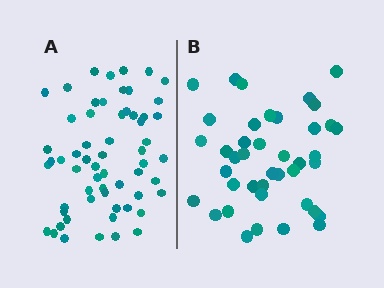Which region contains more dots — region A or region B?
Region A (the left region) has more dots.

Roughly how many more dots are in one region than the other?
Region A has approximately 20 more dots than region B.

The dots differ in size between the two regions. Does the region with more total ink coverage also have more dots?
No. Region B has more total ink coverage because its dots are larger, but region A actually contains more individual dots. Total area can be misleading — the number of items is what matters here.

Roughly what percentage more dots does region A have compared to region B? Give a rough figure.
About 45% more.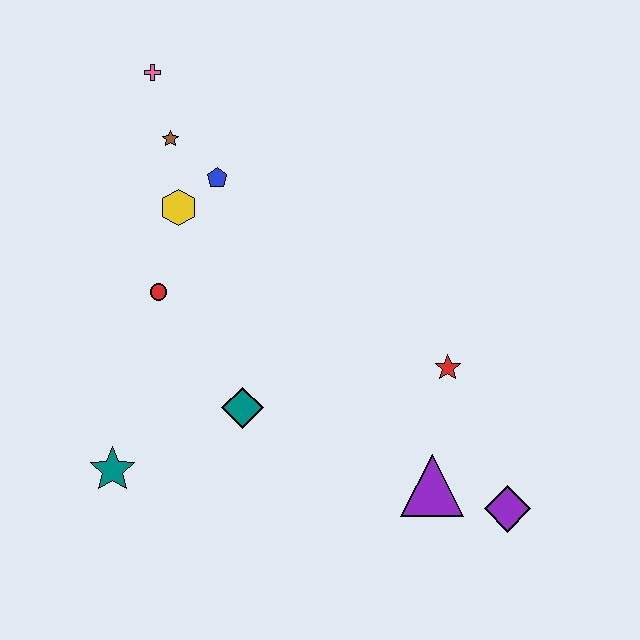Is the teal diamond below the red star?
Yes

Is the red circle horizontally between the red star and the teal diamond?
No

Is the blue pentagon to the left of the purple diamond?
Yes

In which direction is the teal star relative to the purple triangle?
The teal star is to the left of the purple triangle.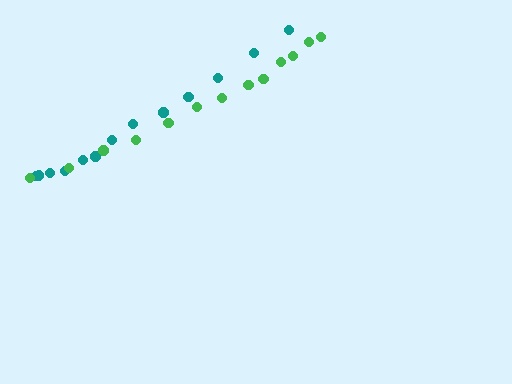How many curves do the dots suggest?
There are 2 distinct paths.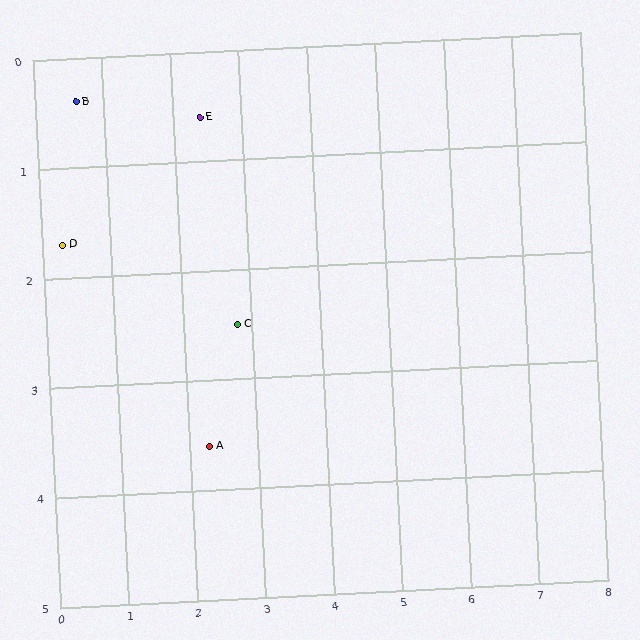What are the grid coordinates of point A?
Point A is at approximately (2.3, 3.6).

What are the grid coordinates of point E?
Point E is at approximately (2.4, 0.6).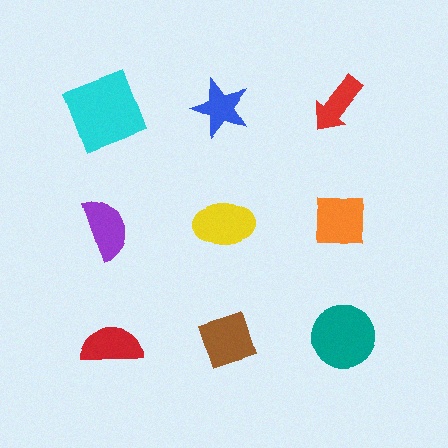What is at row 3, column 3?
A teal circle.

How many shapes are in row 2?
3 shapes.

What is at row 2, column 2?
A yellow ellipse.